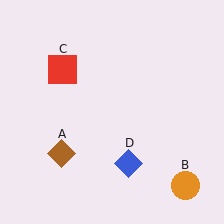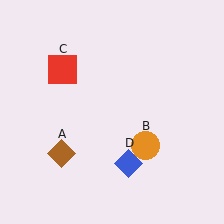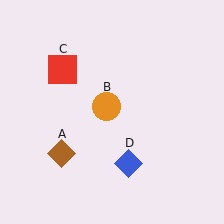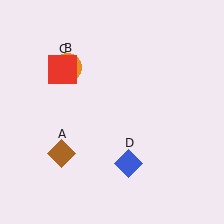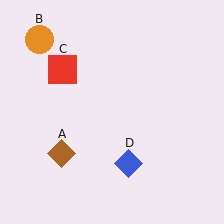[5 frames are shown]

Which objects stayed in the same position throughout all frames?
Brown diamond (object A) and red square (object C) and blue diamond (object D) remained stationary.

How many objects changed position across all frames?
1 object changed position: orange circle (object B).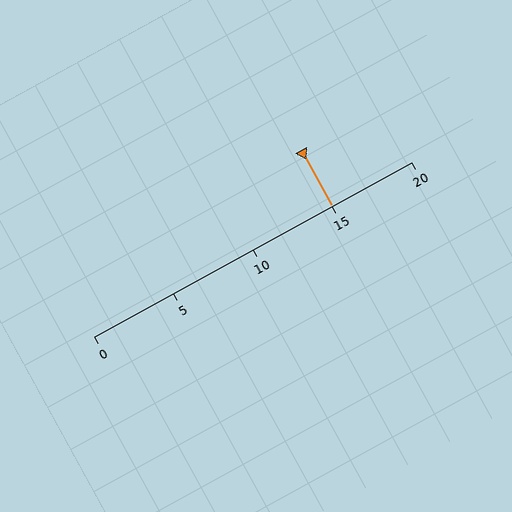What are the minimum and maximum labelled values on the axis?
The axis runs from 0 to 20.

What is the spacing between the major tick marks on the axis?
The major ticks are spaced 5 apart.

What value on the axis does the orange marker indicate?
The marker indicates approximately 15.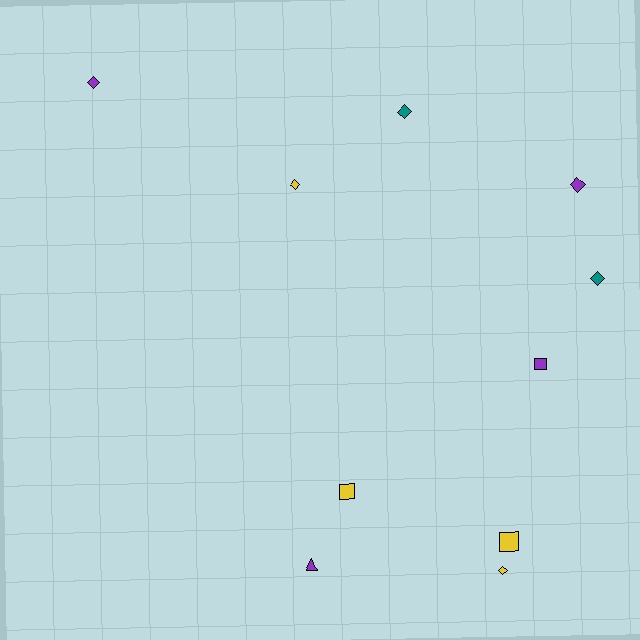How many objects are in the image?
There are 10 objects.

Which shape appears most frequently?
Diamond, with 6 objects.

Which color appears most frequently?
Yellow, with 4 objects.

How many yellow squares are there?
There are 2 yellow squares.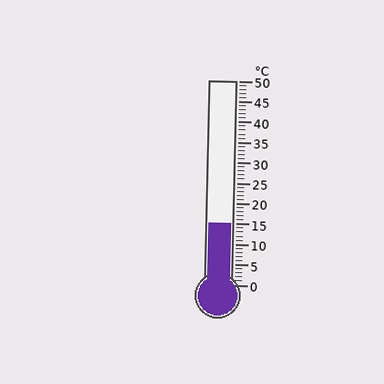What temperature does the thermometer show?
The thermometer shows approximately 15°C.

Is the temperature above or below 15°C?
The temperature is at 15°C.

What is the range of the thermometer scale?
The thermometer scale ranges from 0°C to 50°C.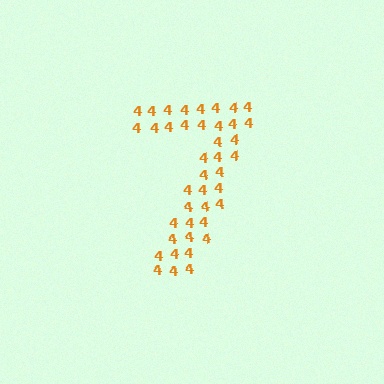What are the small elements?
The small elements are digit 4's.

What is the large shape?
The large shape is the digit 7.